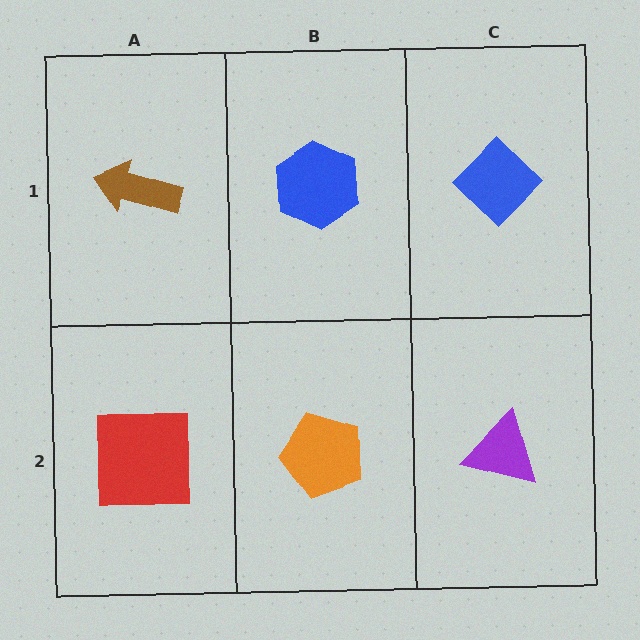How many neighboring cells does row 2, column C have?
2.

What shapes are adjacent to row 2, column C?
A blue diamond (row 1, column C), an orange pentagon (row 2, column B).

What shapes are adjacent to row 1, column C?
A purple triangle (row 2, column C), a blue hexagon (row 1, column B).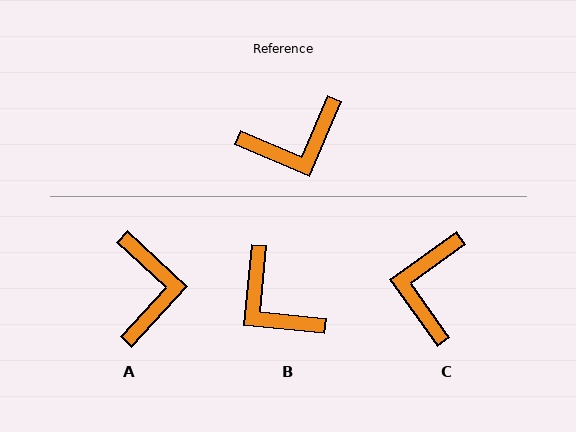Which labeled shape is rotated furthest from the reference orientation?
C, about 121 degrees away.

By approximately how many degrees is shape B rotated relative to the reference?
Approximately 73 degrees clockwise.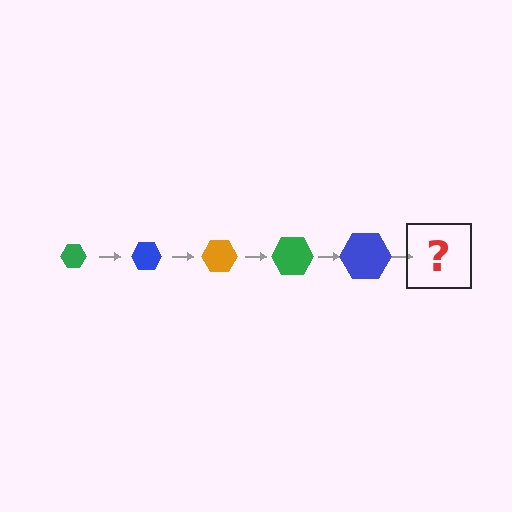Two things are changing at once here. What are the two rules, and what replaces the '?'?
The two rules are that the hexagon grows larger each step and the color cycles through green, blue, and orange. The '?' should be an orange hexagon, larger than the previous one.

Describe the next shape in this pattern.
It should be an orange hexagon, larger than the previous one.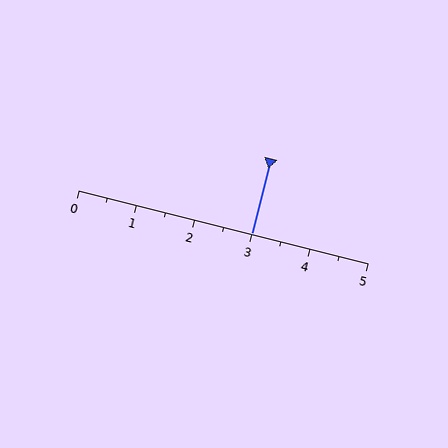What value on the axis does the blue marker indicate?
The marker indicates approximately 3.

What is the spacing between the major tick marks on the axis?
The major ticks are spaced 1 apart.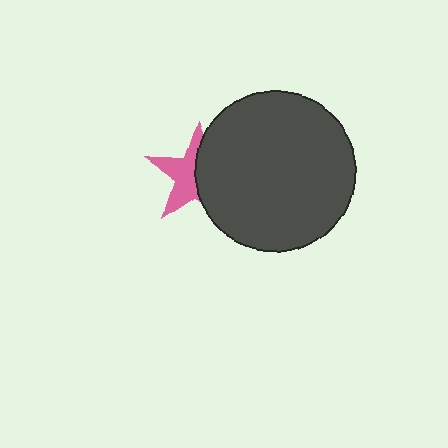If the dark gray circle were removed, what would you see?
You would see the complete pink star.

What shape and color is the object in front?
The object in front is a dark gray circle.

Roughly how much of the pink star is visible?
About half of it is visible (roughly 51%).